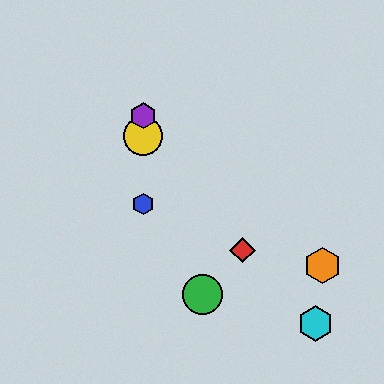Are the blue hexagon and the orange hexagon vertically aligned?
No, the blue hexagon is at x≈143 and the orange hexagon is at x≈322.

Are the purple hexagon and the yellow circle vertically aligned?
Yes, both are at x≈143.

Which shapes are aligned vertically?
The blue hexagon, the yellow circle, the purple hexagon are aligned vertically.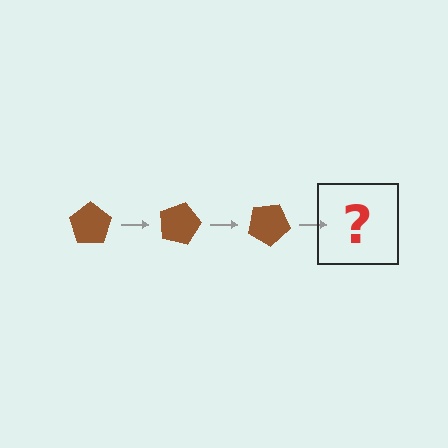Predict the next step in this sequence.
The next step is a brown pentagon rotated 45 degrees.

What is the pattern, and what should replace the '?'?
The pattern is that the pentagon rotates 15 degrees each step. The '?' should be a brown pentagon rotated 45 degrees.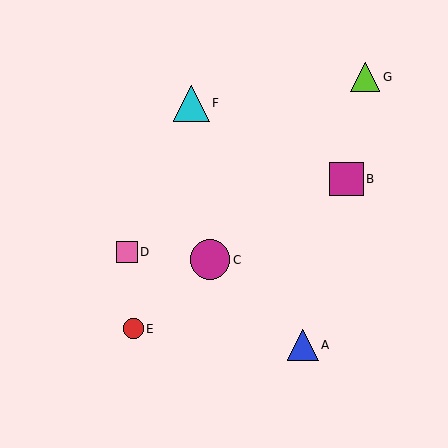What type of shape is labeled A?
Shape A is a blue triangle.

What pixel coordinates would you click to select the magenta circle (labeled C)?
Click at (210, 260) to select the magenta circle C.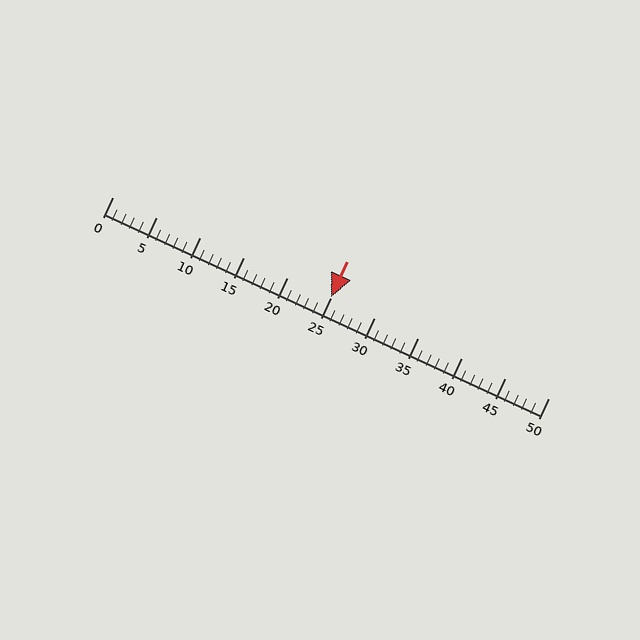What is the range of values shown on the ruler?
The ruler shows values from 0 to 50.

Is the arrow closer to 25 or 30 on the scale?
The arrow is closer to 25.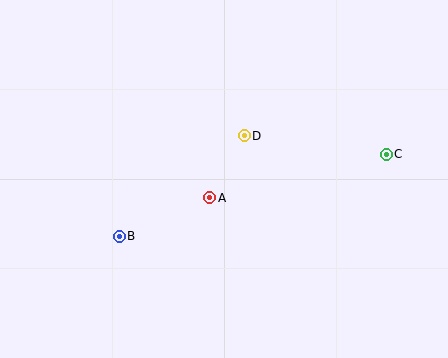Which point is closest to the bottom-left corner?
Point B is closest to the bottom-left corner.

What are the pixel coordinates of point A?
Point A is at (209, 198).